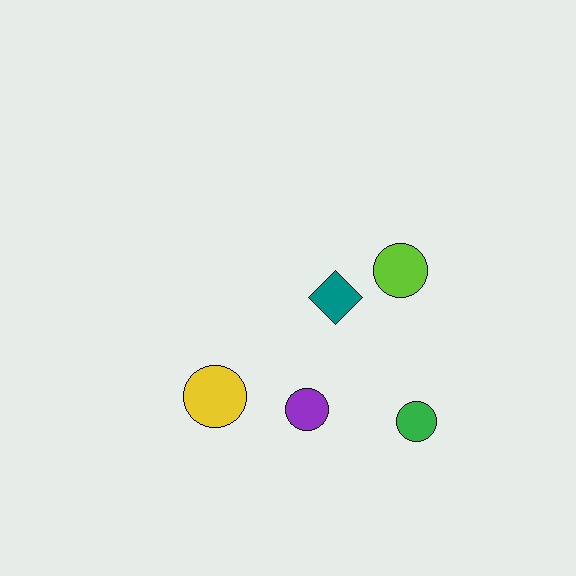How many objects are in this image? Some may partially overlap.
There are 5 objects.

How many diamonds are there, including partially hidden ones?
There is 1 diamond.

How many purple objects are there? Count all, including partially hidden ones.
There is 1 purple object.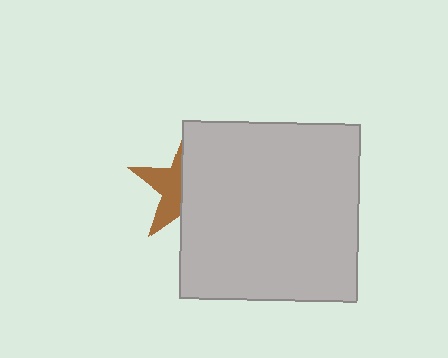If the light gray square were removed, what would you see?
You would see the complete brown star.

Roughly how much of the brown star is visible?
A small part of it is visible (roughly 43%).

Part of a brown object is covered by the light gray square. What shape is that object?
It is a star.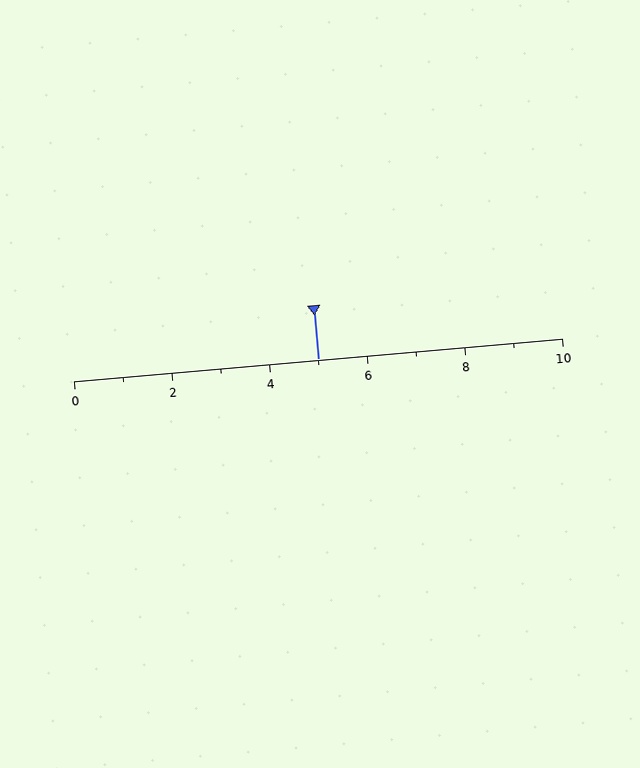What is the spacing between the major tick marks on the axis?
The major ticks are spaced 2 apart.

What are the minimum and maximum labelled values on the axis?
The axis runs from 0 to 10.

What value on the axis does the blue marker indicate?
The marker indicates approximately 5.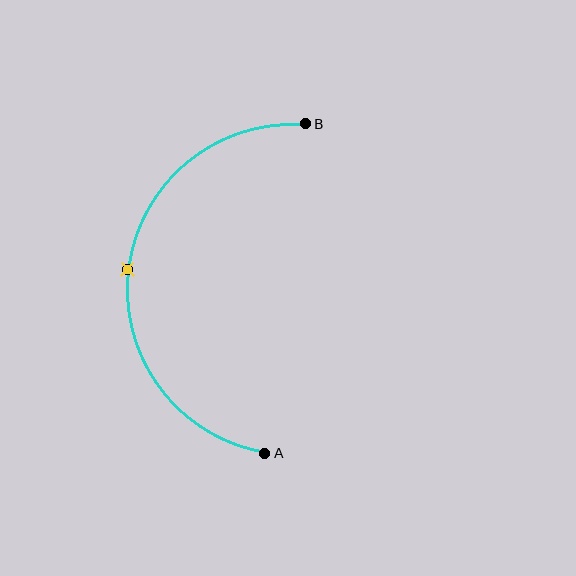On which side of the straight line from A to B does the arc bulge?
The arc bulges to the left of the straight line connecting A and B.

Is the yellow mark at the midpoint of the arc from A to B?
Yes. The yellow mark lies on the arc at equal arc-length from both A and B — it is the arc midpoint.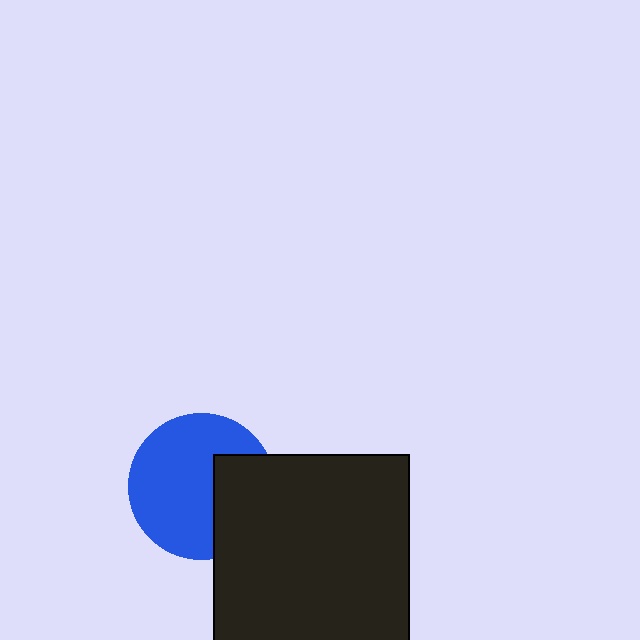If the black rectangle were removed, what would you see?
You would see the complete blue circle.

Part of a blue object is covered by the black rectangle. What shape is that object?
It is a circle.